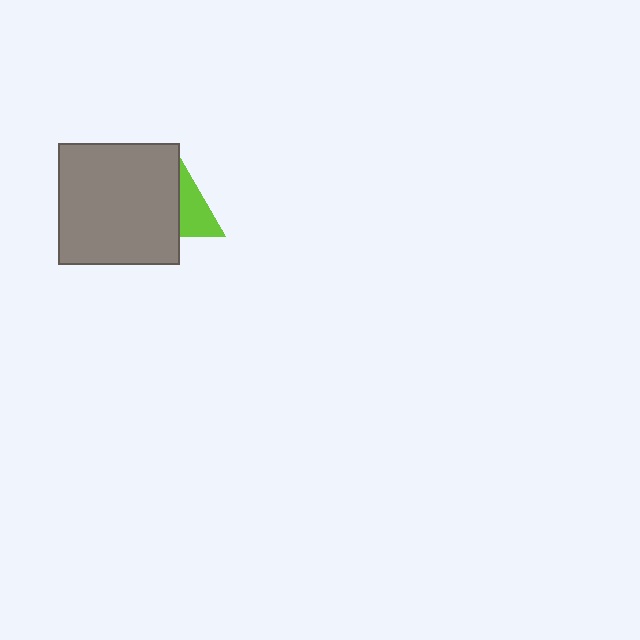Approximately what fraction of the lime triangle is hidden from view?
Roughly 61% of the lime triangle is hidden behind the gray square.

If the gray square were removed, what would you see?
You would see the complete lime triangle.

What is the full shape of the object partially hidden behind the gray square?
The partially hidden object is a lime triangle.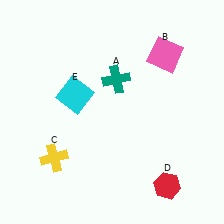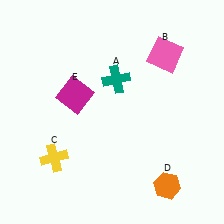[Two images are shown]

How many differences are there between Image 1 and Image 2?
There are 2 differences between the two images.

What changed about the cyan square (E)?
In Image 1, E is cyan. In Image 2, it changed to magenta.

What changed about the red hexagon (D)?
In Image 1, D is red. In Image 2, it changed to orange.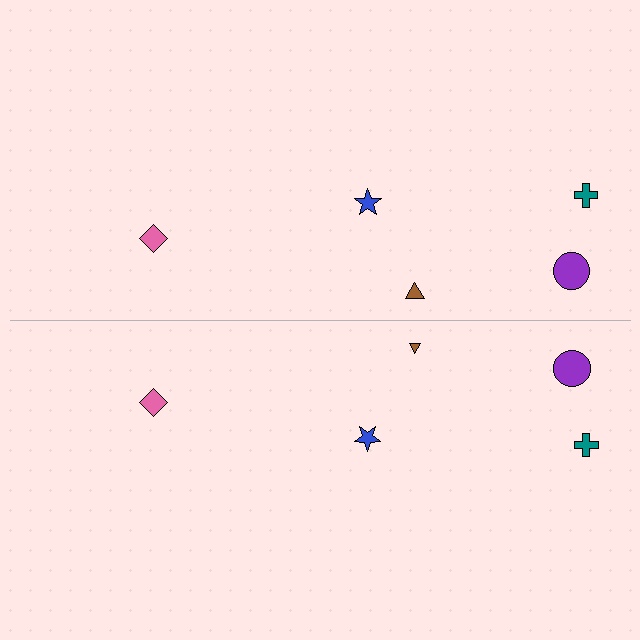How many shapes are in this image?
There are 10 shapes in this image.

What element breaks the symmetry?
The brown triangle on the bottom side has a different size than its mirror counterpart.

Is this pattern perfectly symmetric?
No, the pattern is not perfectly symmetric. The brown triangle on the bottom side has a different size than its mirror counterpart.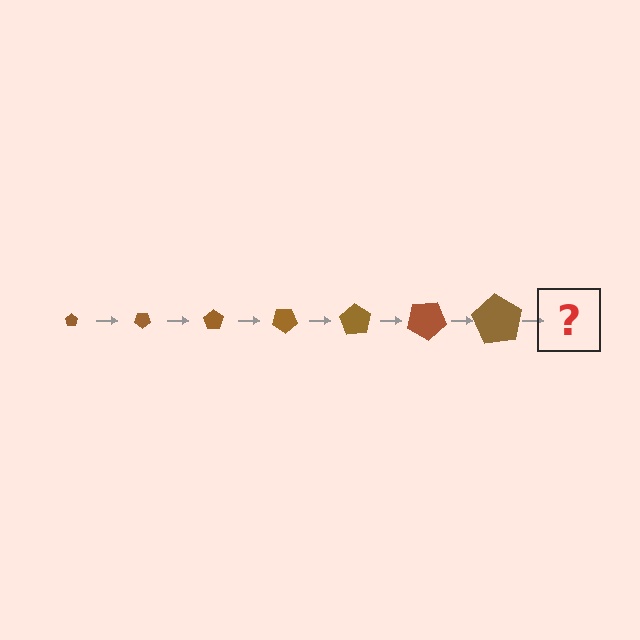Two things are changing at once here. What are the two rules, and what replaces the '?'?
The two rules are that the pentagon grows larger each step and it rotates 35 degrees each step. The '?' should be a pentagon, larger than the previous one and rotated 245 degrees from the start.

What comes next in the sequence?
The next element should be a pentagon, larger than the previous one and rotated 245 degrees from the start.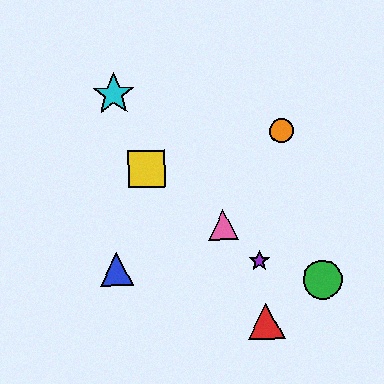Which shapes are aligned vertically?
The blue triangle, the cyan star are aligned vertically.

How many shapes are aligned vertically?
2 shapes (the blue triangle, the cyan star) are aligned vertically.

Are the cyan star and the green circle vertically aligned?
No, the cyan star is at x≈114 and the green circle is at x≈322.